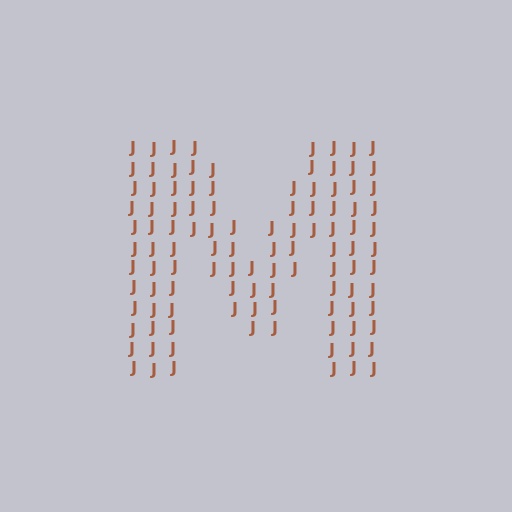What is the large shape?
The large shape is the letter M.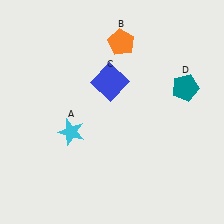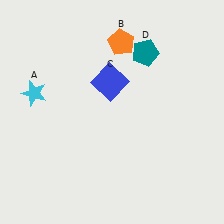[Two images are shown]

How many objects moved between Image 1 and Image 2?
2 objects moved between the two images.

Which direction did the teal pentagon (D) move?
The teal pentagon (D) moved left.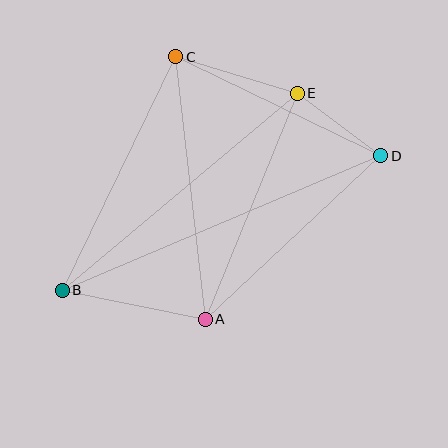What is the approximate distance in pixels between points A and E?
The distance between A and E is approximately 244 pixels.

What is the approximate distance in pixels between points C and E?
The distance between C and E is approximately 127 pixels.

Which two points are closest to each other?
Points D and E are closest to each other.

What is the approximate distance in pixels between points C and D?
The distance between C and D is approximately 228 pixels.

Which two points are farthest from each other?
Points B and D are farthest from each other.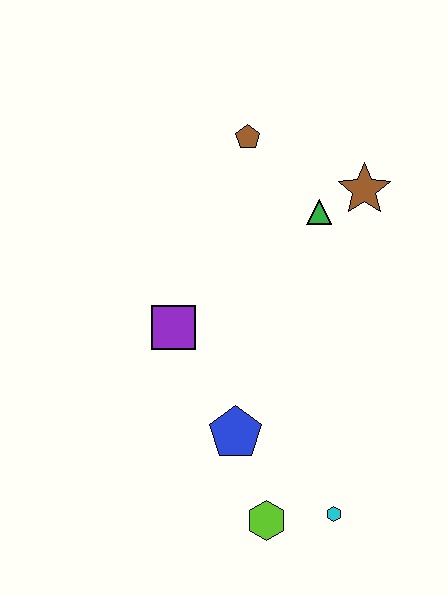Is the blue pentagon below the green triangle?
Yes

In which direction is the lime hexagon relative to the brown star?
The lime hexagon is below the brown star.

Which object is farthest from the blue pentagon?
The brown pentagon is farthest from the blue pentagon.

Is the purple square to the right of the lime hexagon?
No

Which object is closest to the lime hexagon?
The cyan hexagon is closest to the lime hexagon.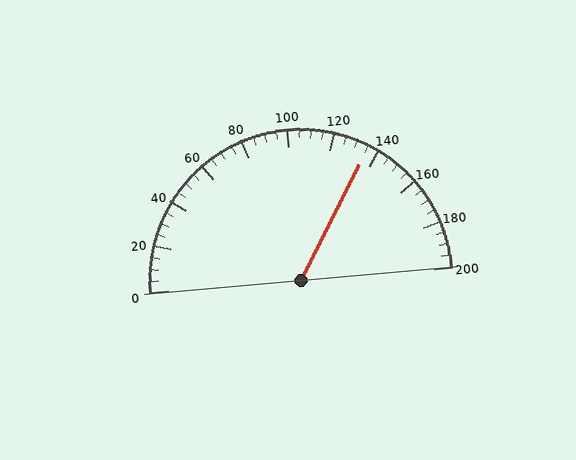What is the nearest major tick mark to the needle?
The nearest major tick mark is 140.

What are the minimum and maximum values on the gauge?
The gauge ranges from 0 to 200.